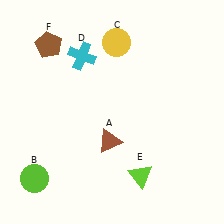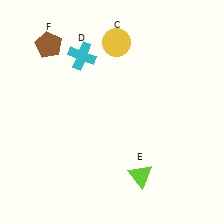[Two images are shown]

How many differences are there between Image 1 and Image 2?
There are 2 differences between the two images.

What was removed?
The brown triangle (A), the lime circle (B) were removed in Image 2.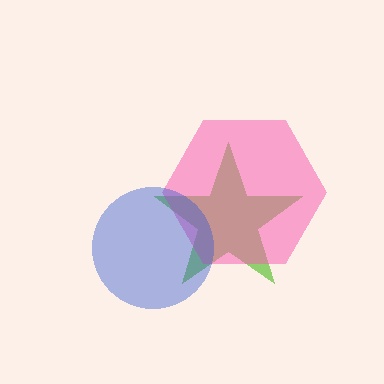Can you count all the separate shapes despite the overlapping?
Yes, there are 3 separate shapes.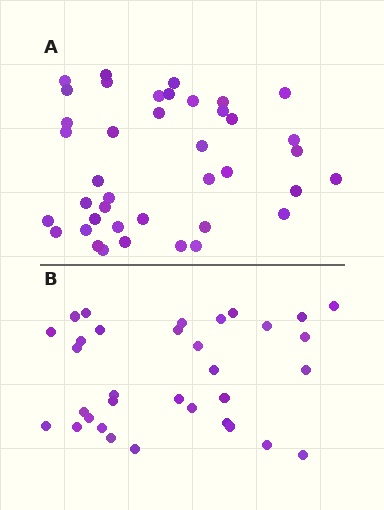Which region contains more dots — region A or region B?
Region A (the top region) has more dots.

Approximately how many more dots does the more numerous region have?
Region A has roughly 8 or so more dots than region B.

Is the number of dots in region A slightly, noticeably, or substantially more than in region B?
Region A has only slightly more — the two regions are fairly close. The ratio is roughly 1.2 to 1.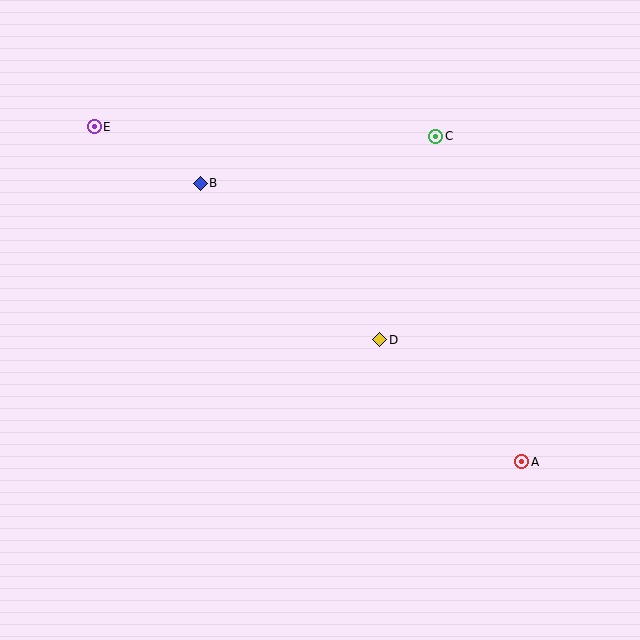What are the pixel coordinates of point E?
Point E is at (94, 127).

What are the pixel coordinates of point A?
Point A is at (522, 462).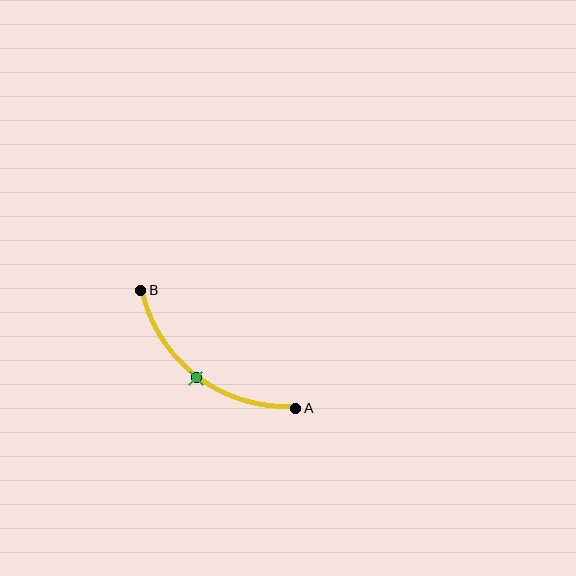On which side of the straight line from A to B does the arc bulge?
The arc bulges below and to the left of the straight line connecting A and B.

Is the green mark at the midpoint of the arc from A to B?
Yes. The green mark lies on the arc at equal arc-length from both A and B — it is the arc midpoint.